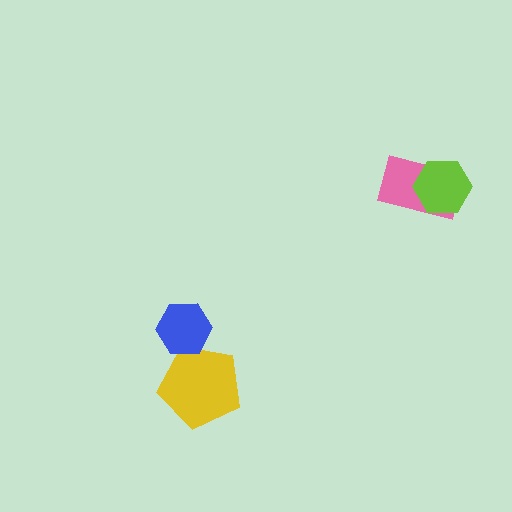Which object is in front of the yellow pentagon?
The blue hexagon is in front of the yellow pentagon.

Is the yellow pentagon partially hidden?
Yes, it is partially covered by another shape.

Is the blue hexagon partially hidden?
No, no other shape covers it.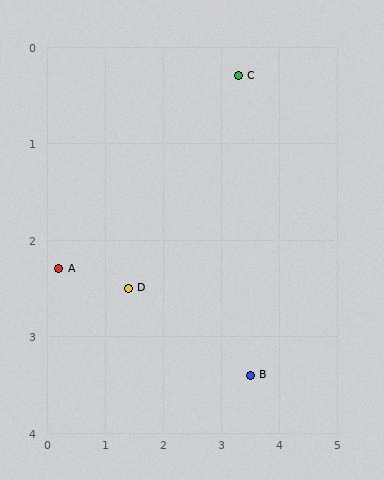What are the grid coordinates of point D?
Point D is at approximately (1.4, 2.5).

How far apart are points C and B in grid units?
Points C and B are about 3.1 grid units apart.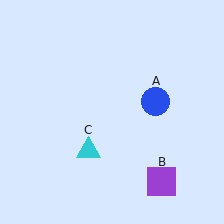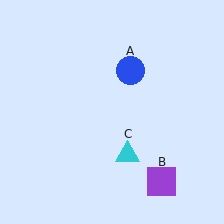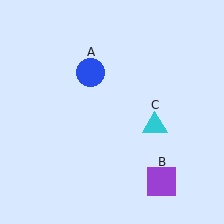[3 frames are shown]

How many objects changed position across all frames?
2 objects changed position: blue circle (object A), cyan triangle (object C).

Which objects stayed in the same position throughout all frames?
Purple square (object B) remained stationary.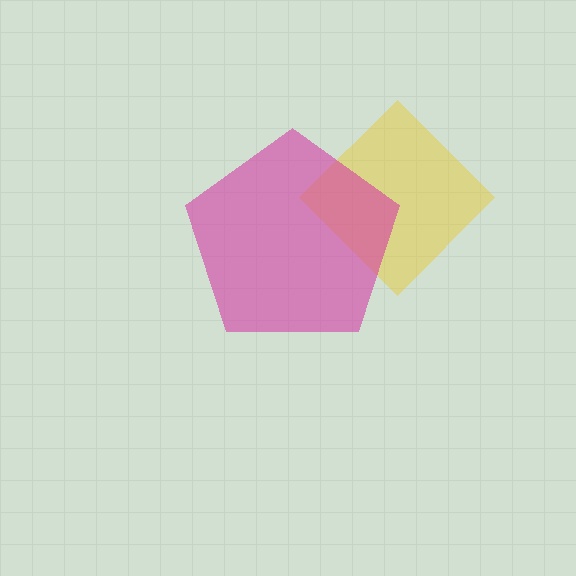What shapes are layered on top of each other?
The layered shapes are: a yellow diamond, a magenta pentagon.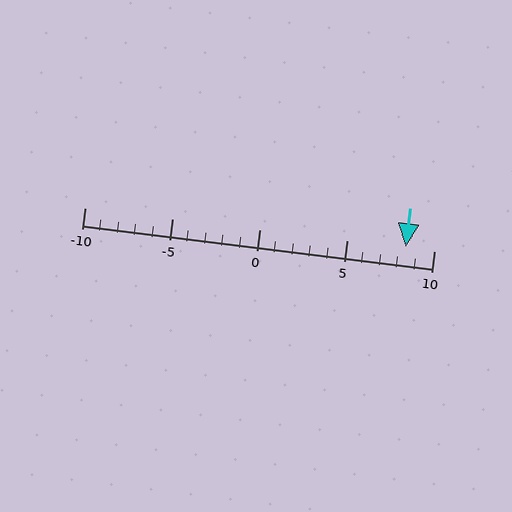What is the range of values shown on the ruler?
The ruler shows values from -10 to 10.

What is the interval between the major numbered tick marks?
The major tick marks are spaced 5 units apart.